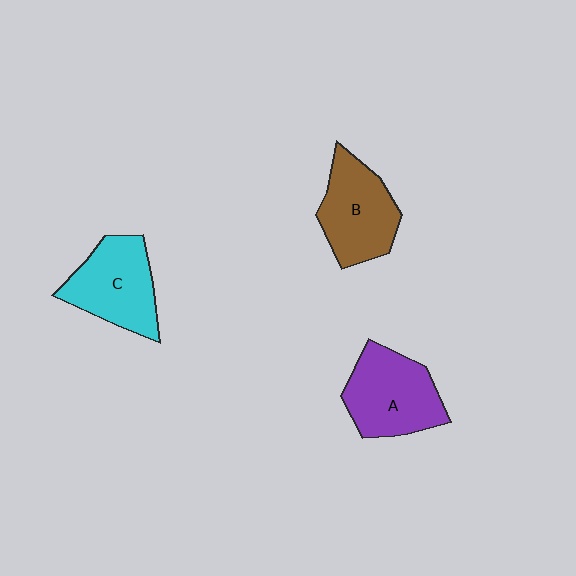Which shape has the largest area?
Shape A (purple).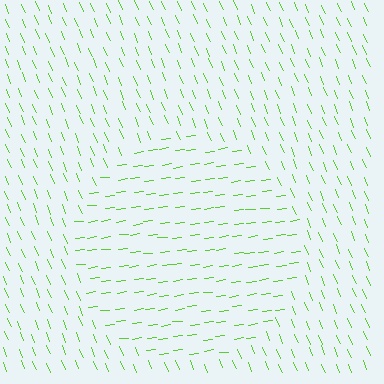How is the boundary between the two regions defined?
The boundary is defined purely by a change in line orientation (approximately 75 degrees difference). All lines are the same color and thickness.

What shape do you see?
I see a circle.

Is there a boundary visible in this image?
Yes, there is a texture boundary formed by a change in line orientation.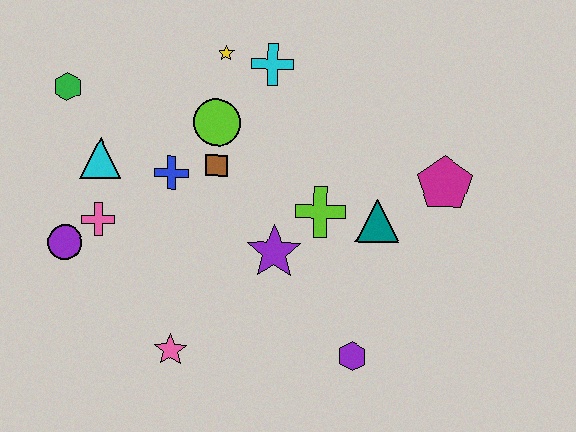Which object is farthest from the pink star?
The magenta pentagon is farthest from the pink star.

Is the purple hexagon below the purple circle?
Yes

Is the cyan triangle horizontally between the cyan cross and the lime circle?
No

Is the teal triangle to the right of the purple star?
Yes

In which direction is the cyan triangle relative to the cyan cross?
The cyan triangle is to the left of the cyan cross.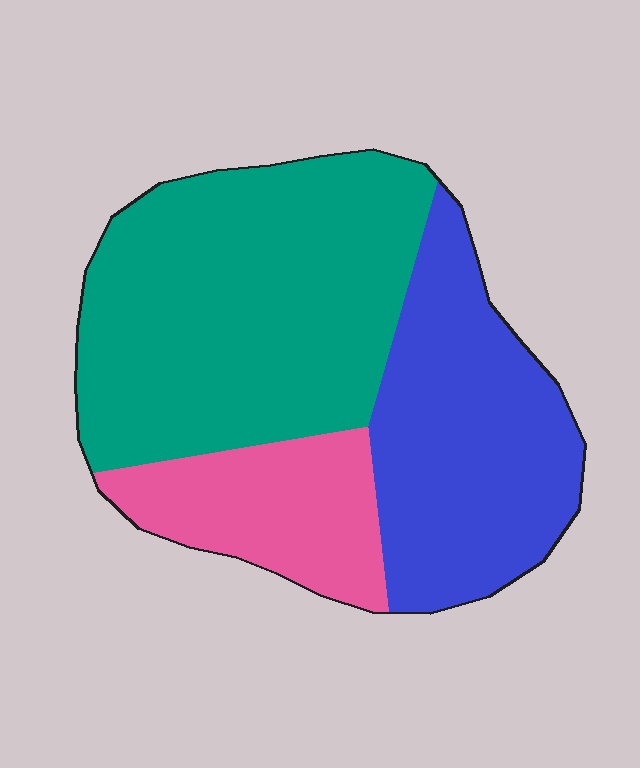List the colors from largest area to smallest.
From largest to smallest: teal, blue, pink.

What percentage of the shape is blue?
Blue takes up about one third (1/3) of the shape.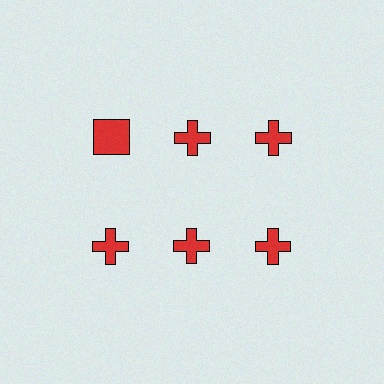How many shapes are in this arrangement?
There are 6 shapes arranged in a grid pattern.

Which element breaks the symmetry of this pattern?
The red square in the top row, leftmost column breaks the symmetry. All other shapes are red crosses.